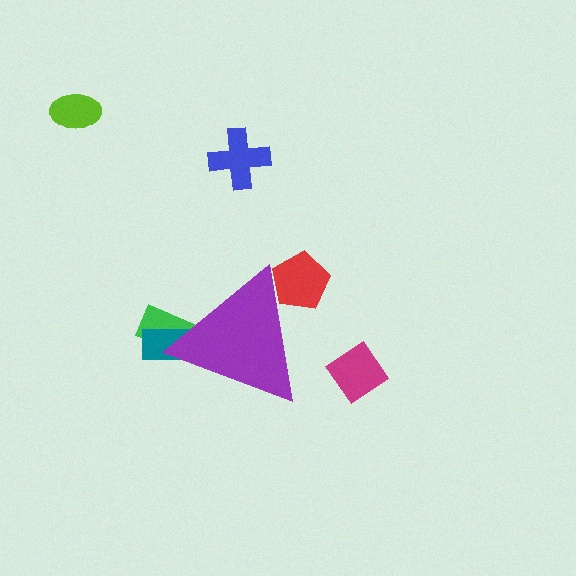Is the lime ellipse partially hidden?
No, the lime ellipse is fully visible.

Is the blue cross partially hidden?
No, the blue cross is fully visible.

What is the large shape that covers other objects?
A purple triangle.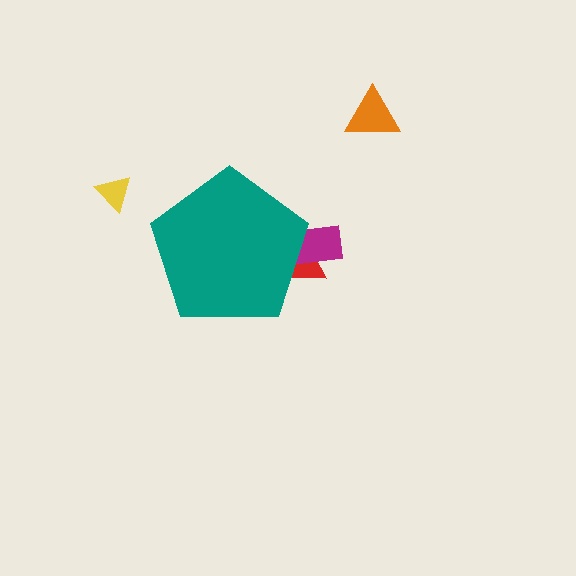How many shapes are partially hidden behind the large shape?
2 shapes are partially hidden.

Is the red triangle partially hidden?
Yes, the red triangle is partially hidden behind the teal pentagon.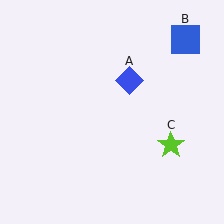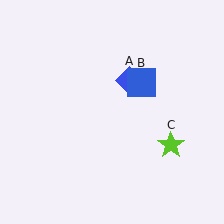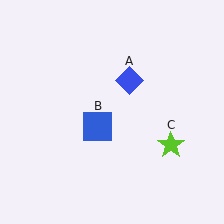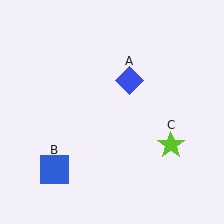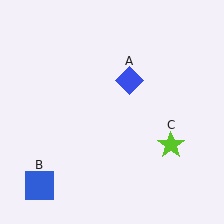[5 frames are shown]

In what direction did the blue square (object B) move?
The blue square (object B) moved down and to the left.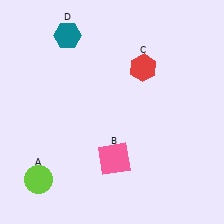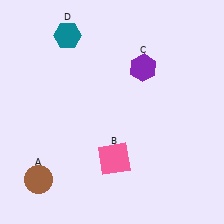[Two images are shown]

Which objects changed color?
A changed from lime to brown. C changed from red to purple.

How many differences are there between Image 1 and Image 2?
There are 2 differences between the two images.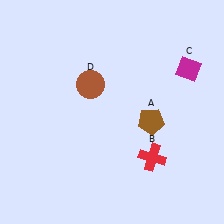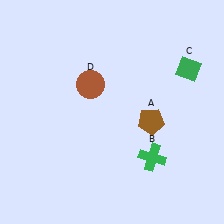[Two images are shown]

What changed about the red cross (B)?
In Image 1, B is red. In Image 2, it changed to green.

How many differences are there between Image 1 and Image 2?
There are 2 differences between the two images.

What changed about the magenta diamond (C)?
In Image 1, C is magenta. In Image 2, it changed to green.